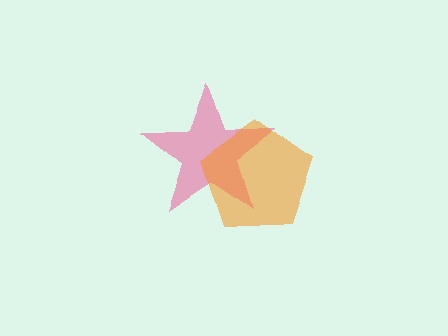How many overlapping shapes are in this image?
There are 2 overlapping shapes in the image.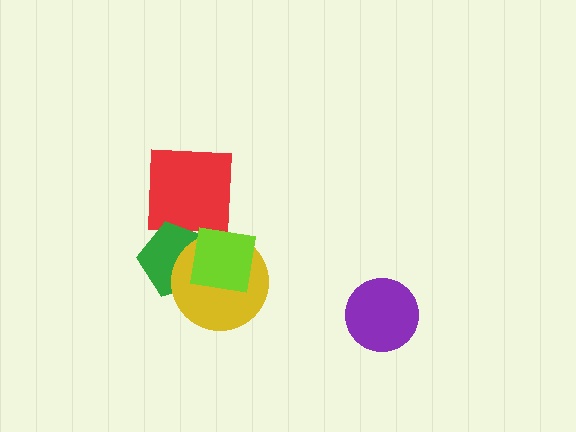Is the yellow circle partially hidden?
Yes, it is partially covered by another shape.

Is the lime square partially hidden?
No, no other shape covers it.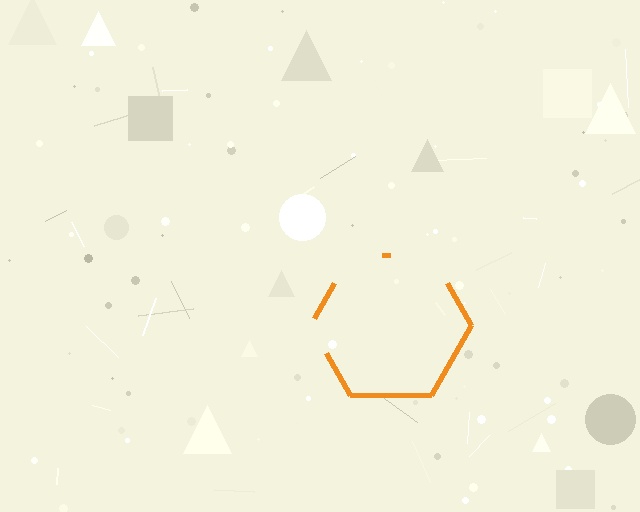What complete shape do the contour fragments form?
The contour fragments form a hexagon.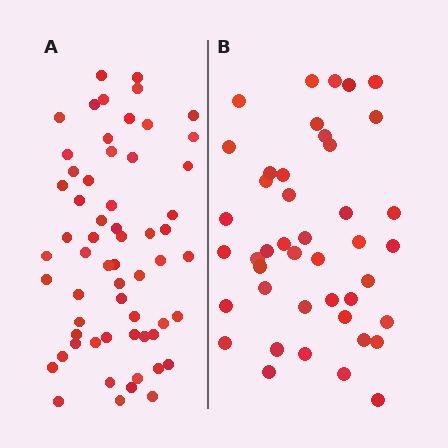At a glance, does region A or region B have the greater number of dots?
Region A (the left region) has more dots.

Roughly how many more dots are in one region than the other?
Region A has approximately 15 more dots than region B.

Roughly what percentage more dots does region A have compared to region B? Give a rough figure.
About 40% more.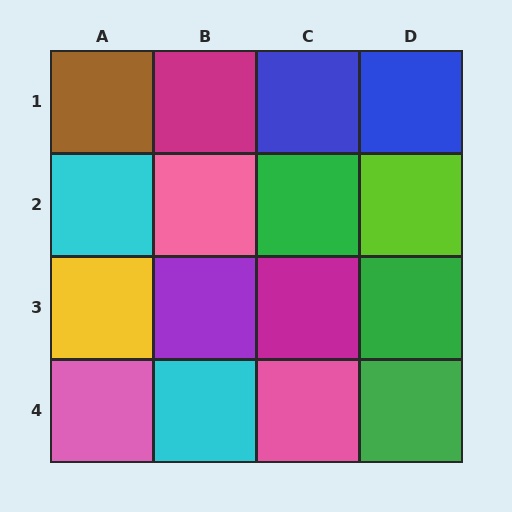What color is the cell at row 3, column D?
Green.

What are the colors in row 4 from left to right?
Pink, cyan, pink, green.